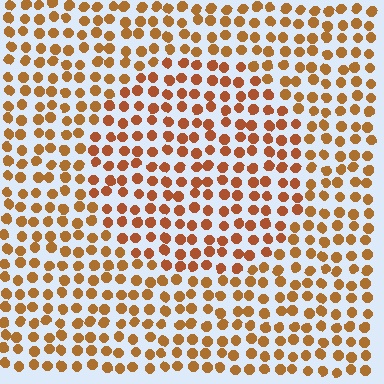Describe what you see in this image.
The image is filled with small brown elements in a uniform arrangement. A circle-shaped region is visible where the elements are tinted to a slightly different hue, forming a subtle color boundary.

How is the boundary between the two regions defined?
The boundary is defined purely by a slight shift in hue (about 14 degrees). Spacing, size, and orientation are identical on both sides.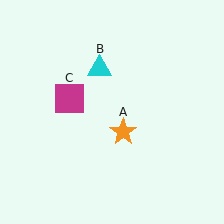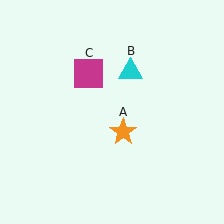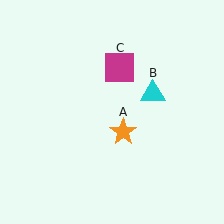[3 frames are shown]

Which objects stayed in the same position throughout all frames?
Orange star (object A) remained stationary.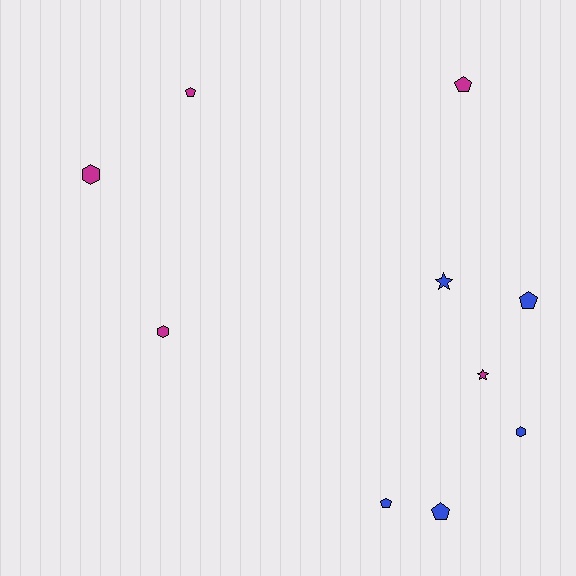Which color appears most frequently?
Magenta, with 5 objects.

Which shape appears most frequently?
Pentagon, with 5 objects.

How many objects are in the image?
There are 10 objects.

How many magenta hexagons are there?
There are 2 magenta hexagons.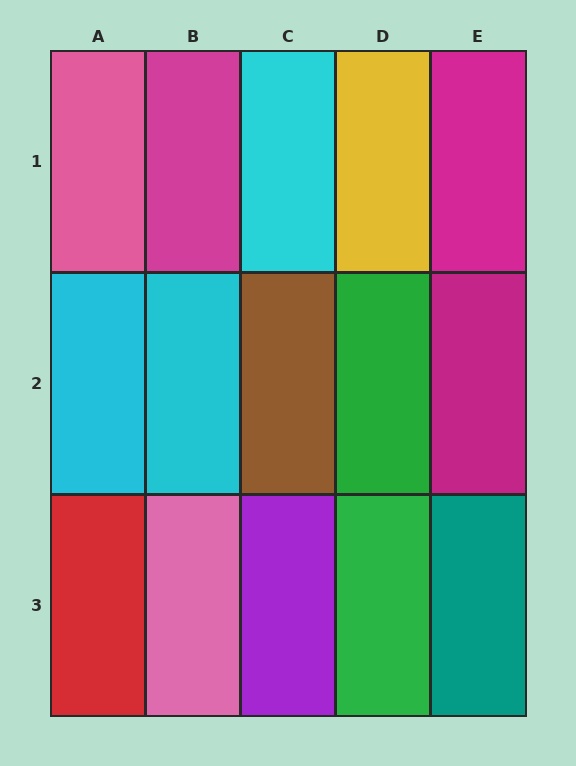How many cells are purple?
1 cell is purple.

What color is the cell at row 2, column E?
Magenta.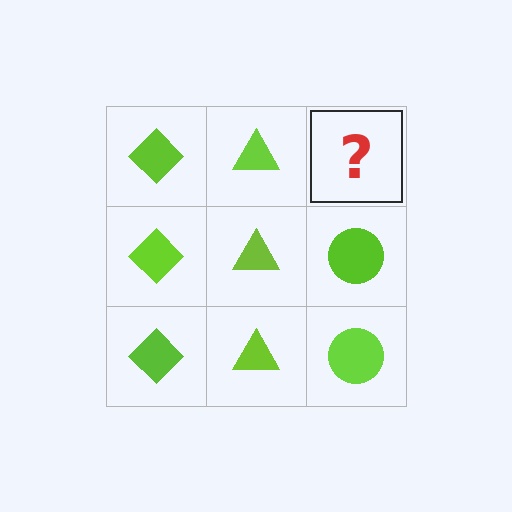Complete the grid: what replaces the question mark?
The question mark should be replaced with a lime circle.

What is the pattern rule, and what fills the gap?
The rule is that each column has a consistent shape. The gap should be filled with a lime circle.